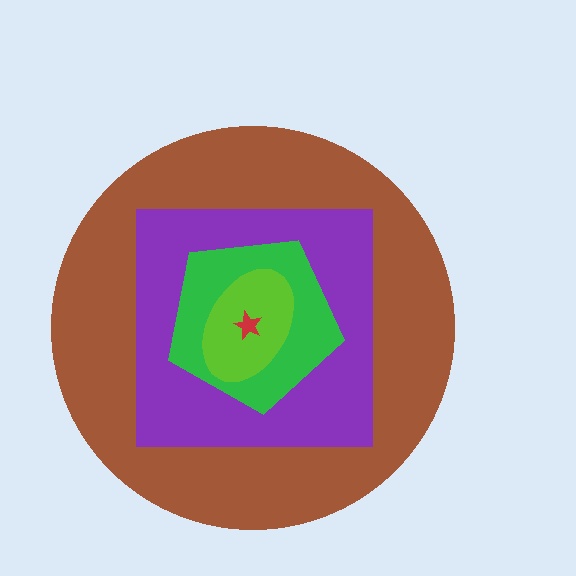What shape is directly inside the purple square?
The green pentagon.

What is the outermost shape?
The brown circle.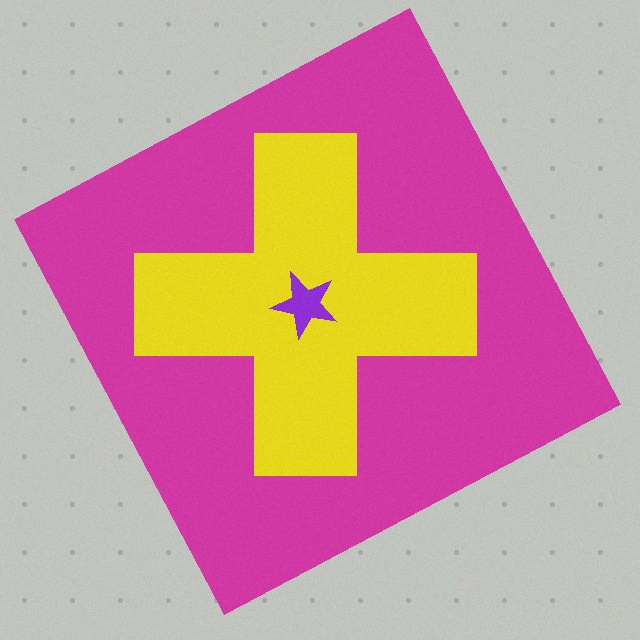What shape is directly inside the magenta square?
The yellow cross.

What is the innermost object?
The purple star.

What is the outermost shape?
The magenta square.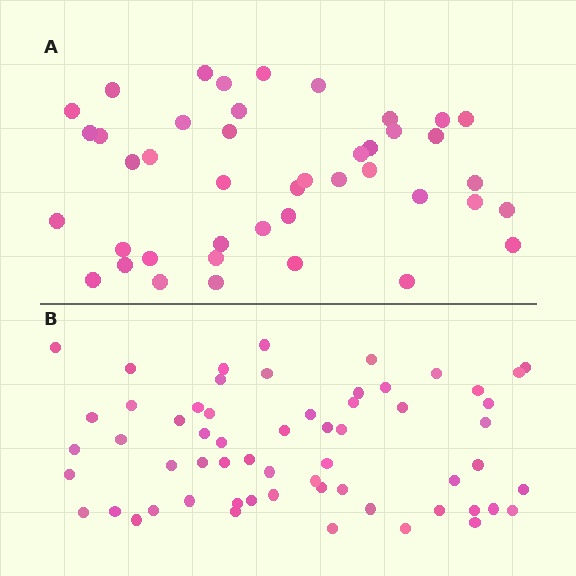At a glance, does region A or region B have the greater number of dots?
Region B (the bottom region) has more dots.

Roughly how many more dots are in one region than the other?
Region B has approximately 15 more dots than region A.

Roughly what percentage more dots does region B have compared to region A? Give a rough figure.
About 40% more.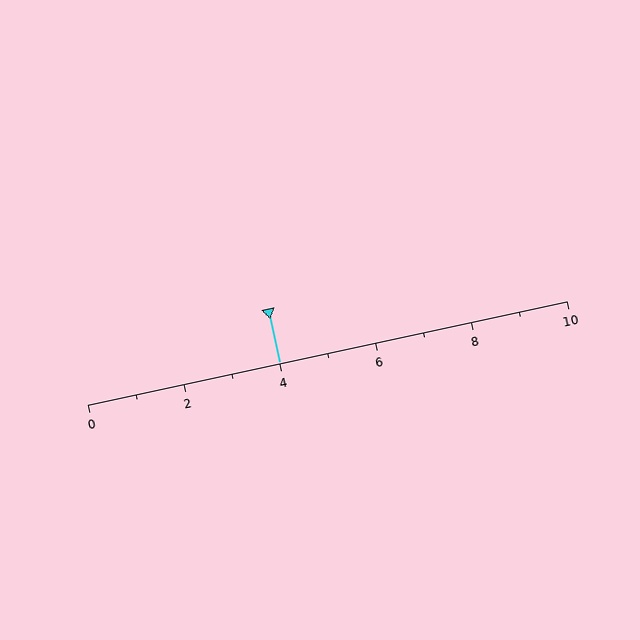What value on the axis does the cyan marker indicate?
The marker indicates approximately 4.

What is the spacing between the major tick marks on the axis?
The major ticks are spaced 2 apart.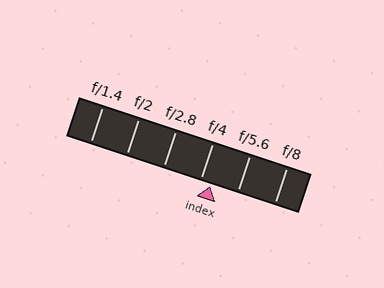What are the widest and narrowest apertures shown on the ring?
The widest aperture shown is f/1.4 and the narrowest is f/8.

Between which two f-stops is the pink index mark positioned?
The index mark is between f/4 and f/5.6.